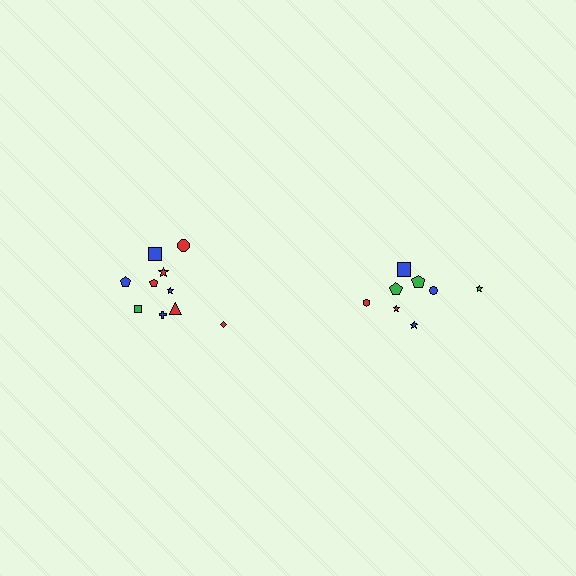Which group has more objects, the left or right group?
The left group.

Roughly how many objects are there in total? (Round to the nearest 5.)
Roughly 20 objects in total.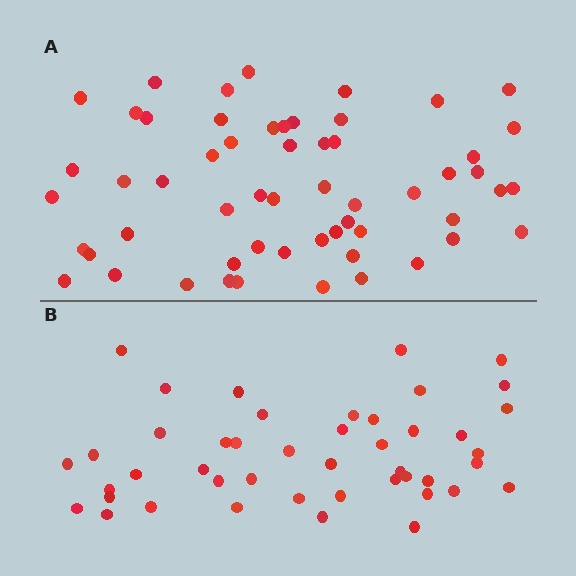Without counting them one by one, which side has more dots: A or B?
Region A (the top region) has more dots.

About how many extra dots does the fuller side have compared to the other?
Region A has roughly 12 or so more dots than region B.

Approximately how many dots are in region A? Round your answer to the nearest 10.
About 60 dots. (The exact count is 57, which rounds to 60.)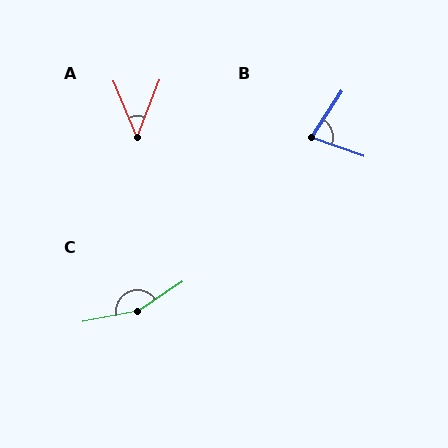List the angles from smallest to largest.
A (43°), B (76°), C (157°).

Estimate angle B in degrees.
Approximately 76 degrees.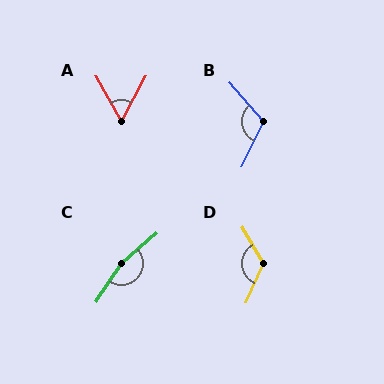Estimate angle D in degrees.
Approximately 125 degrees.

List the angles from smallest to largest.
A (58°), B (112°), D (125°), C (165°).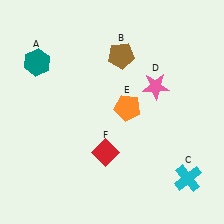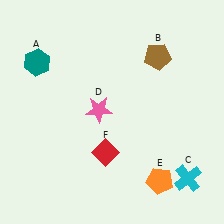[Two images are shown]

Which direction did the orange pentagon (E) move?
The orange pentagon (E) moved down.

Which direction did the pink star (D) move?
The pink star (D) moved left.